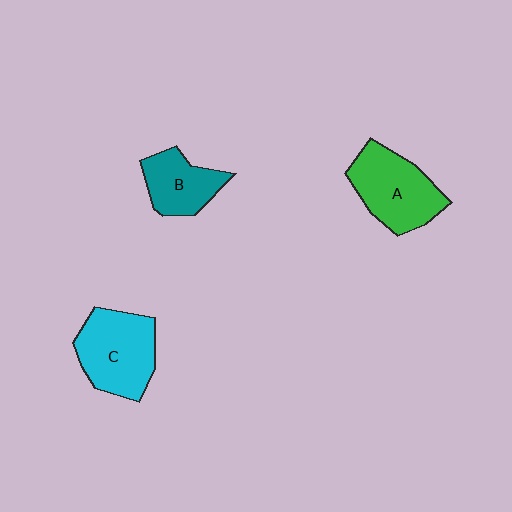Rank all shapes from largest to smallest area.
From largest to smallest: C (cyan), A (green), B (teal).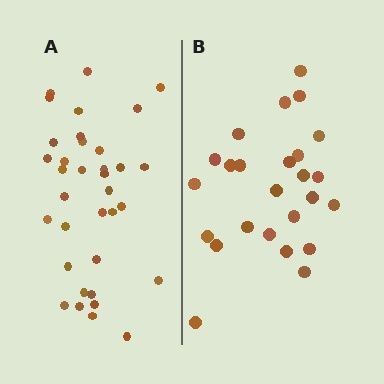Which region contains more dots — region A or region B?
Region A (the left region) has more dots.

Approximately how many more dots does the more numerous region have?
Region A has roughly 10 or so more dots than region B.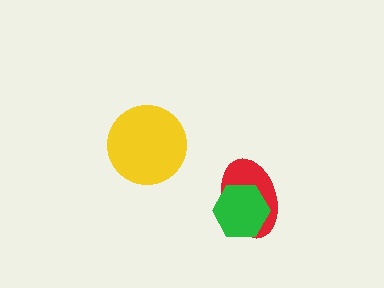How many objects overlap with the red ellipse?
1 object overlaps with the red ellipse.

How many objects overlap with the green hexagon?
1 object overlaps with the green hexagon.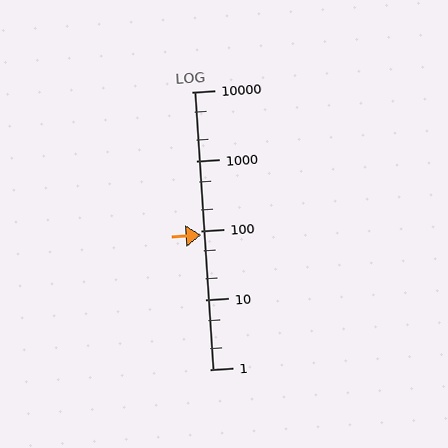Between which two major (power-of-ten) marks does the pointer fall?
The pointer is between 10 and 100.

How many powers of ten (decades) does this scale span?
The scale spans 4 decades, from 1 to 10000.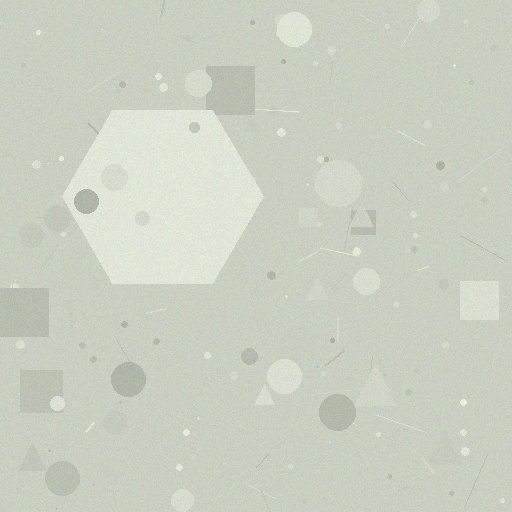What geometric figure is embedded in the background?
A hexagon is embedded in the background.